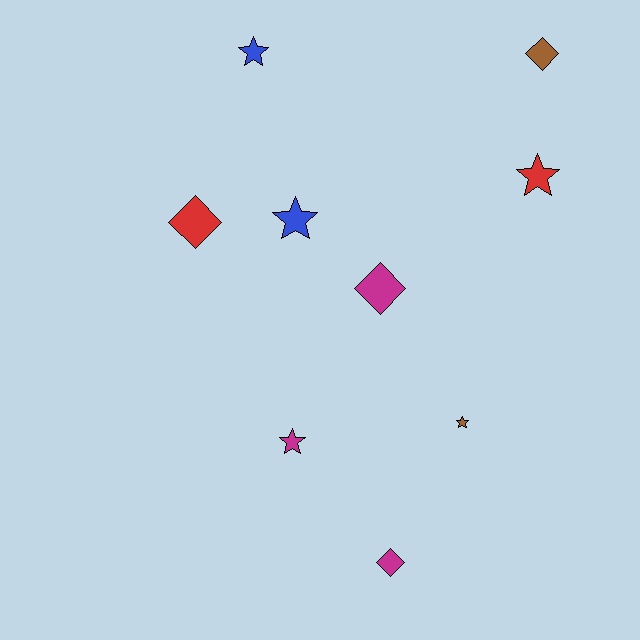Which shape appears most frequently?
Star, with 5 objects.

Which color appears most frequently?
Magenta, with 3 objects.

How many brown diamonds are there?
There is 1 brown diamond.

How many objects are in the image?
There are 9 objects.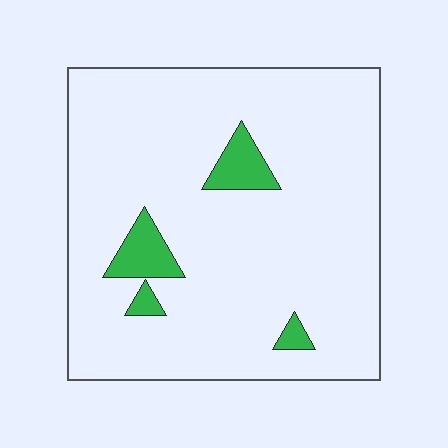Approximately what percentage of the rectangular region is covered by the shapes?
Approximately 10%.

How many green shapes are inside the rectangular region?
4.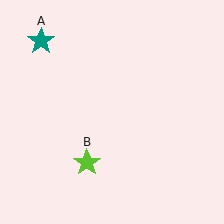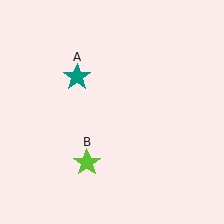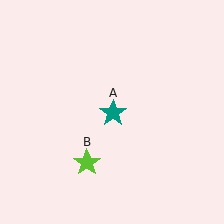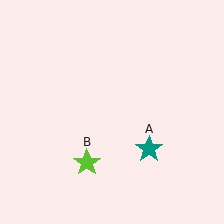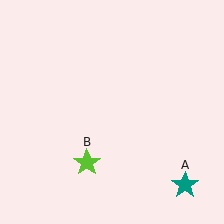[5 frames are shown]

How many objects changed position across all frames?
1 object changed position: teal star (object A).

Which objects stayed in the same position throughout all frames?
Lime star (object B) remained stationary.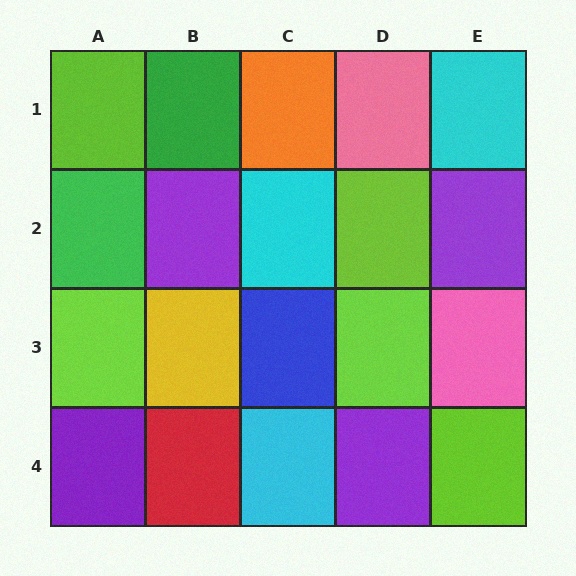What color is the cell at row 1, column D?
Pink.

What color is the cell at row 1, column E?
Cyan.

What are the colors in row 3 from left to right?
Lime, yellow, blue, lime, pink.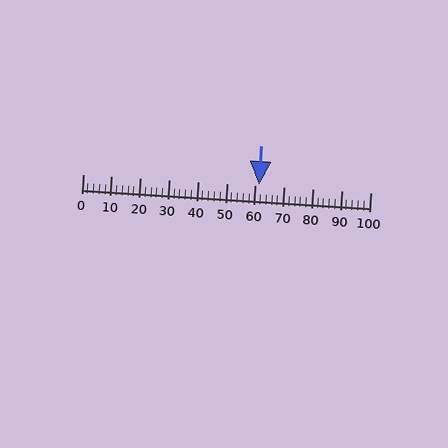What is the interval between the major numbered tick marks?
The major tick marks are spaced 10 units apart.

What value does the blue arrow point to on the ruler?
The blue arrow points to approximately 61.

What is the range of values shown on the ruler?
The ruler shows values from 0 to 100.